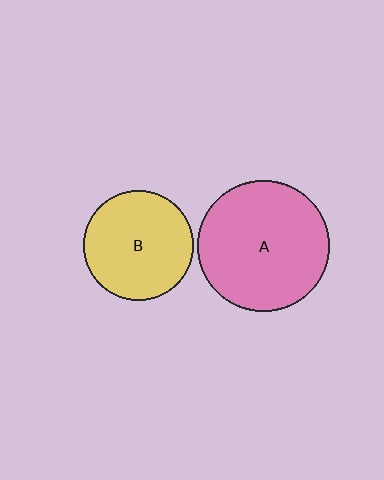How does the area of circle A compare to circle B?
Approximately 1.4 times.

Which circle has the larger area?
Circle A (pink).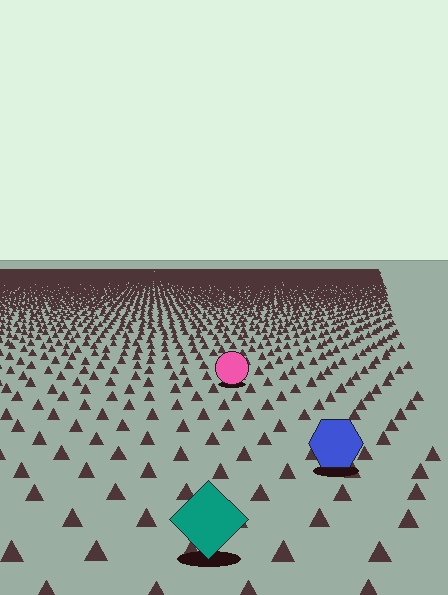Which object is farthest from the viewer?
The pink circle is farthest from the viewer. It appears smaller and the ground texture around it is denser.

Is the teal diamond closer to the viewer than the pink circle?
Yes. The teal diamond is closer — you can tell from the texture gradient: the ground texture is coarser near it.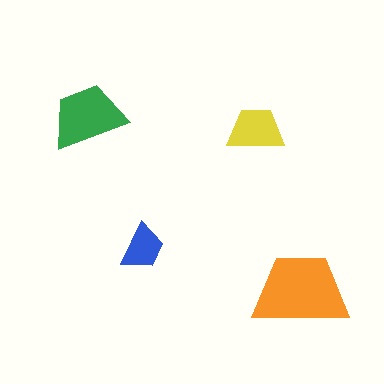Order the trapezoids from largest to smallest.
the orange one, the green one, the yellow one, the blue one.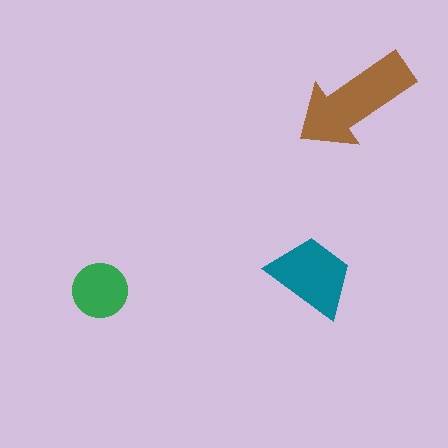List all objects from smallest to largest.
The green circle, the teal trapezoid, the brown arrow.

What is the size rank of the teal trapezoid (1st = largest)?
2nd.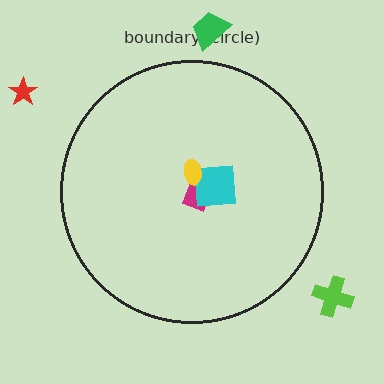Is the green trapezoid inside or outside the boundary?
Outside.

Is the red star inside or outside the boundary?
Outside.